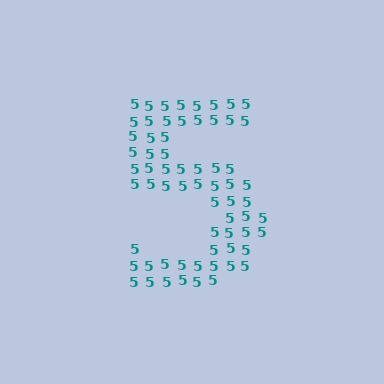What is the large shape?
The large shape is the digit 5.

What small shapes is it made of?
It is made of small digit 5's.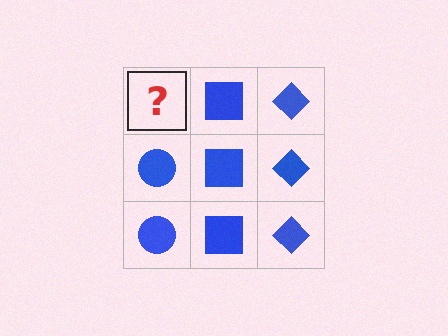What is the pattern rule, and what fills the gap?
The rule is that each column has a consistent shape. The gap should be filled with a blue circle.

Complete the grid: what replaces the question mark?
The question mark should be replaced with a blue circle.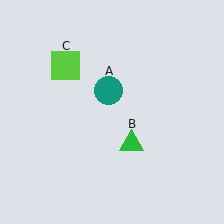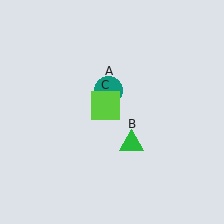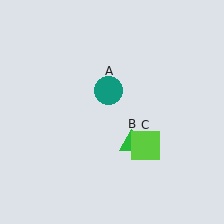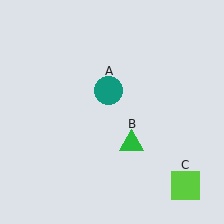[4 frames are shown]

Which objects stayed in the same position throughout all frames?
Teal circle (object A) and green triangle (object B) remained stationary.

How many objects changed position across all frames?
1 object changed position: lime square (object C).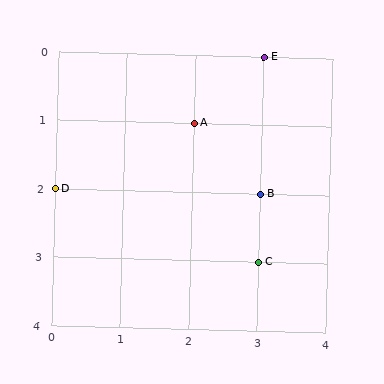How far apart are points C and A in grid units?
Points C and A are 1 column and 2 rows apart (about 2.2 grid units diagonally).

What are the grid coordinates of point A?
Point A is at grid coordinates (2, 1).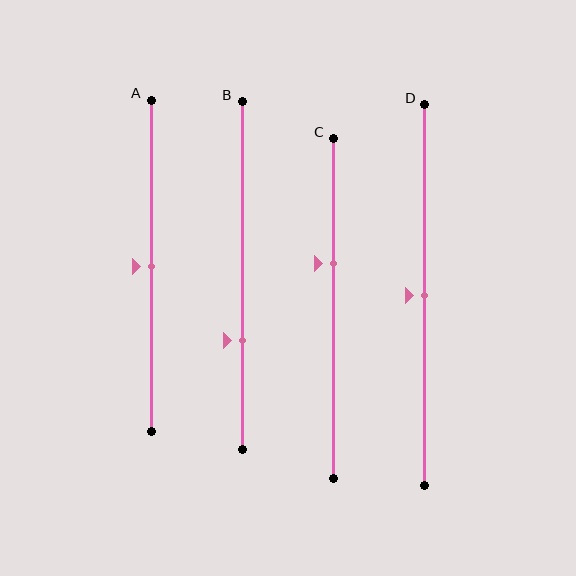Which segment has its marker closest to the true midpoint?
Segment A has its marker closest to the true midpoint.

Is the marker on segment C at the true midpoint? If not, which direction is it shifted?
No, the marker on segment C is shifted upward by about 13% of the segment length.